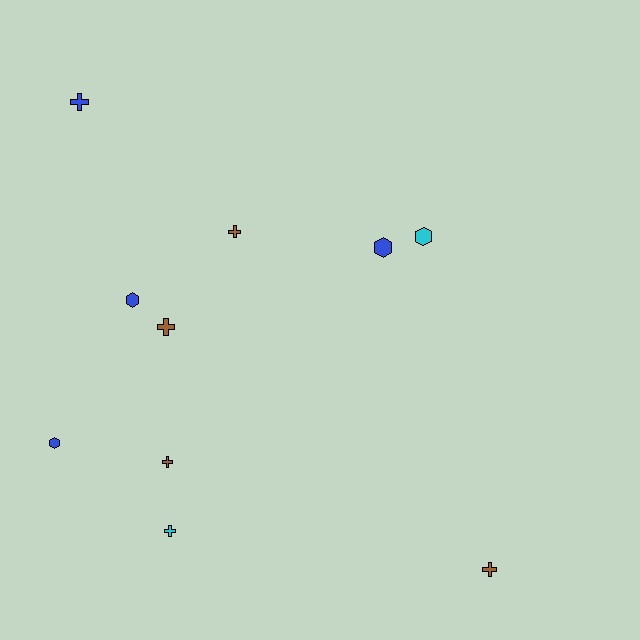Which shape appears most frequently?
Cross, with 6 objects.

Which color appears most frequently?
Brown, with 4 objects.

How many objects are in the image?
There are 10 objects.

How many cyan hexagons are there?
There is 1 cyan hexagon.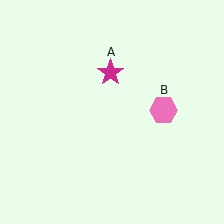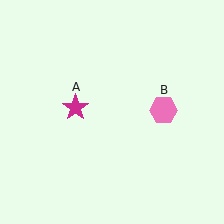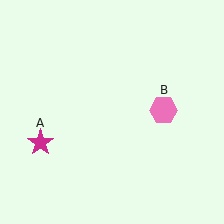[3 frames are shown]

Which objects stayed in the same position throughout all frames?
Pink hexagon (object B) remained stationary.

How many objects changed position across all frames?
1 object changed position: magenta star (object A).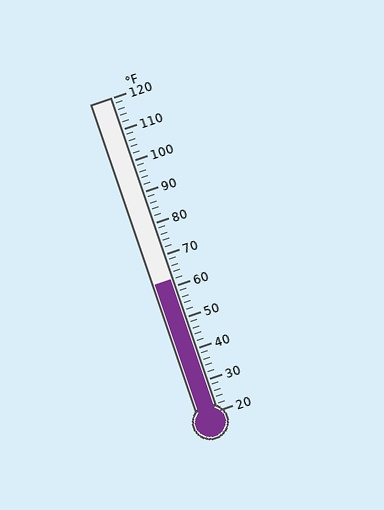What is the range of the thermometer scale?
The thermometer scale ranges from 20°F to 120°F.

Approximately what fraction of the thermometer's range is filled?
The thermometer is filled to approximately 40% of its range.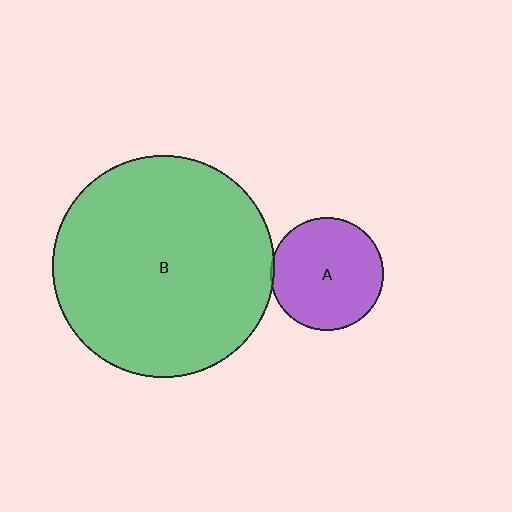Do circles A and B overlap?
Yes.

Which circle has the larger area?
Circle B (green).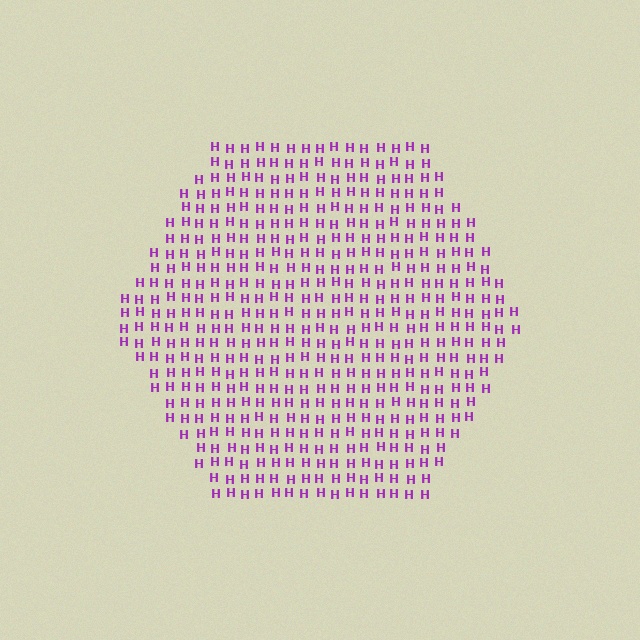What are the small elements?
The small elements are letter H's.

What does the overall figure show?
The overall figure shows a hexagon.